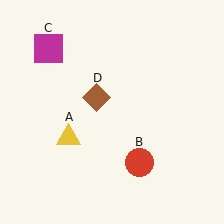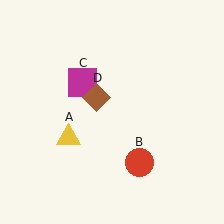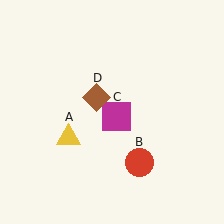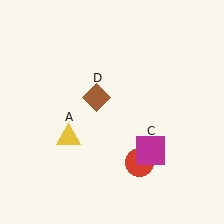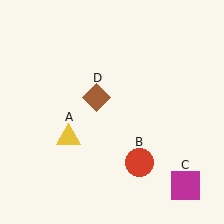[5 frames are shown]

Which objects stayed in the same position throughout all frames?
Yellow triangle (object A) and red circle (object B) and brown diamond (object D) remained stationary.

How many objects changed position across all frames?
1 object changed position: magenta square (object C).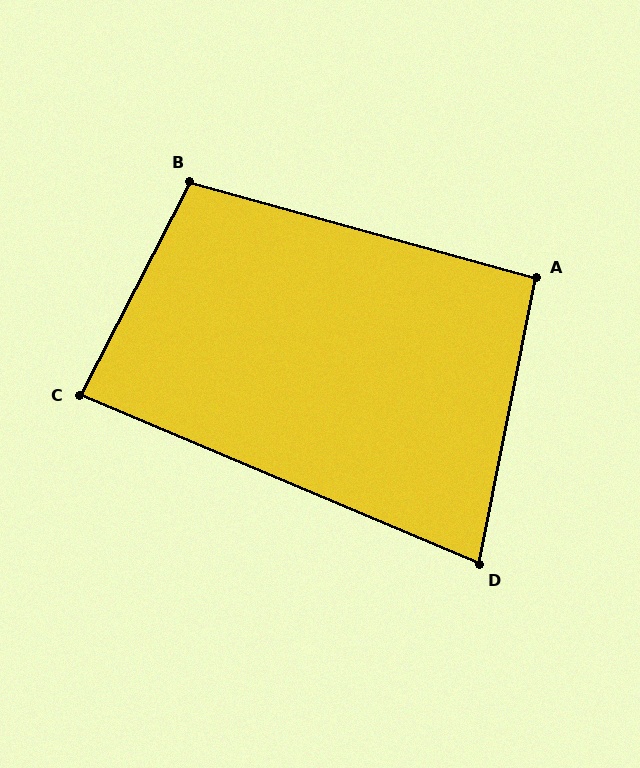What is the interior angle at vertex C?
Approximately 86 degrees (approximately right).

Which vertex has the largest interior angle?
B, at approximately 102 degrees.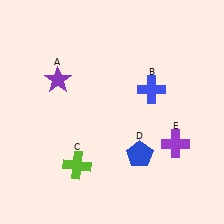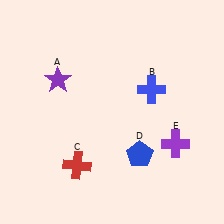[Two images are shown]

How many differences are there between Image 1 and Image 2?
There is 1 difference between the two images.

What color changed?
The cross (C) changed from lime in Image 1 to red in Image 2.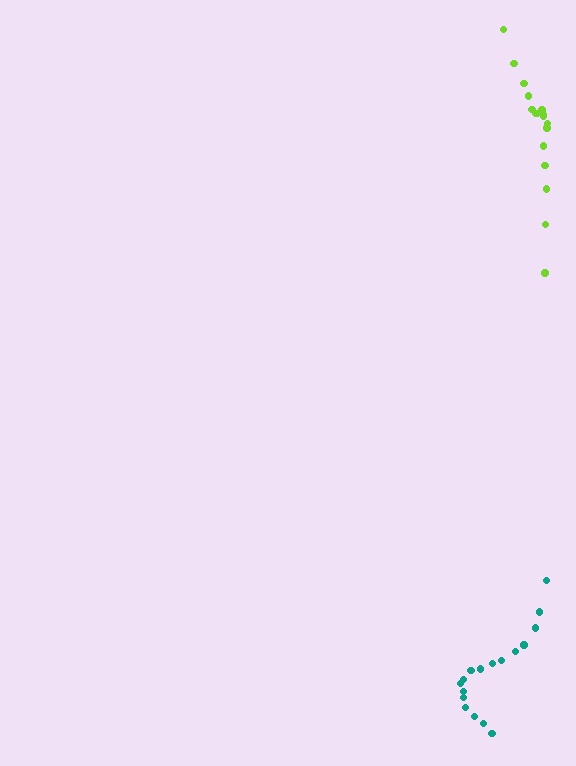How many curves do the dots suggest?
There are 2 distinct paths.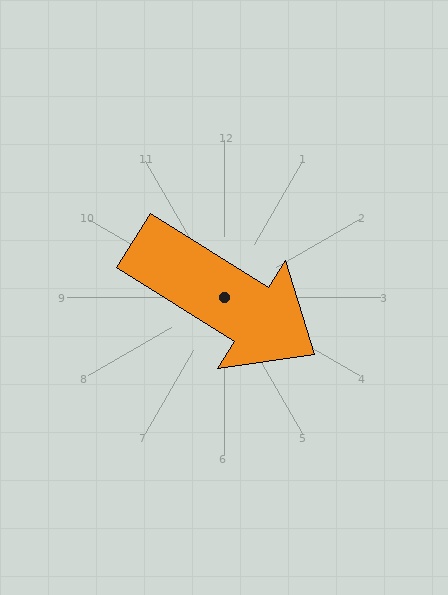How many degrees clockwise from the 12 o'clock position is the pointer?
Approximately 122 degrees.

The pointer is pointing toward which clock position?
Roughly 4 o'clock.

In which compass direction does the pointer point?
Southeast.